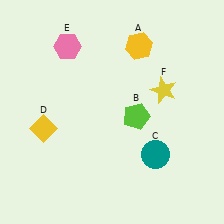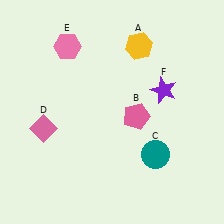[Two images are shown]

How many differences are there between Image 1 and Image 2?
There are 3 differences between the two images.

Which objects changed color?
B changed from lime to pink. D changed from yellow to pink. F changed from yellow to purple.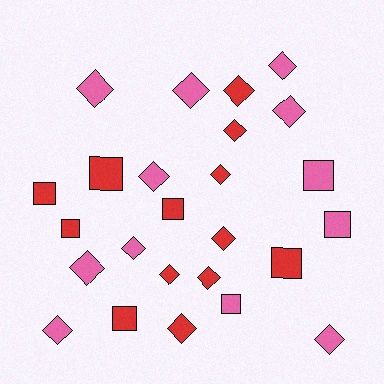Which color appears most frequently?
Red, with 13 objects.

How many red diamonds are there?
There are 7 red diamonds.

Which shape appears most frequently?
Diamond, with 16 objects.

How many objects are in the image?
There are 25 objects.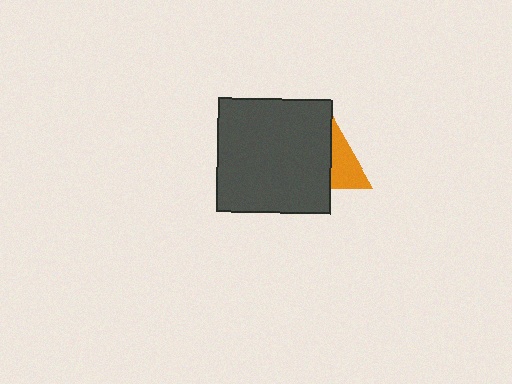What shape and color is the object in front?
The object in front is a dark gray square.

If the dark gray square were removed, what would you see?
You would see the complete orange triangle.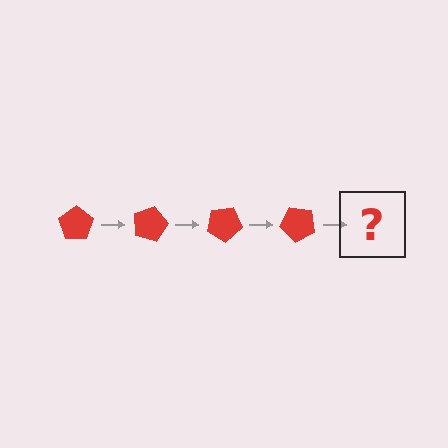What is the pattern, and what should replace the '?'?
The pattern is that the pentagon rotates 15 degrees each step. The '?' should be a red pentagon rotated 60 degrees.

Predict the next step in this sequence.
The next step is a red pentagon rotated 60 degrees.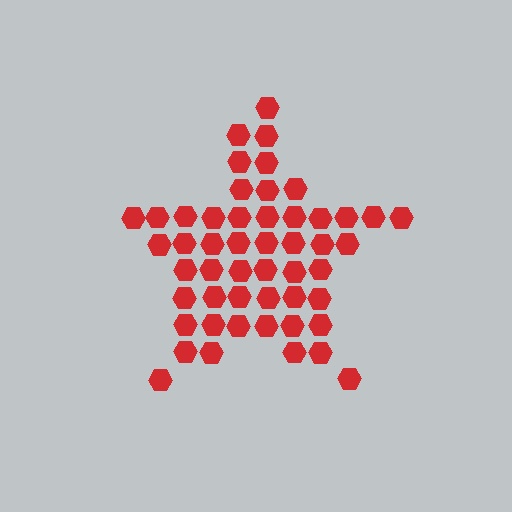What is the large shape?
The large shape is a star.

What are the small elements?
The small elements are hexagons.